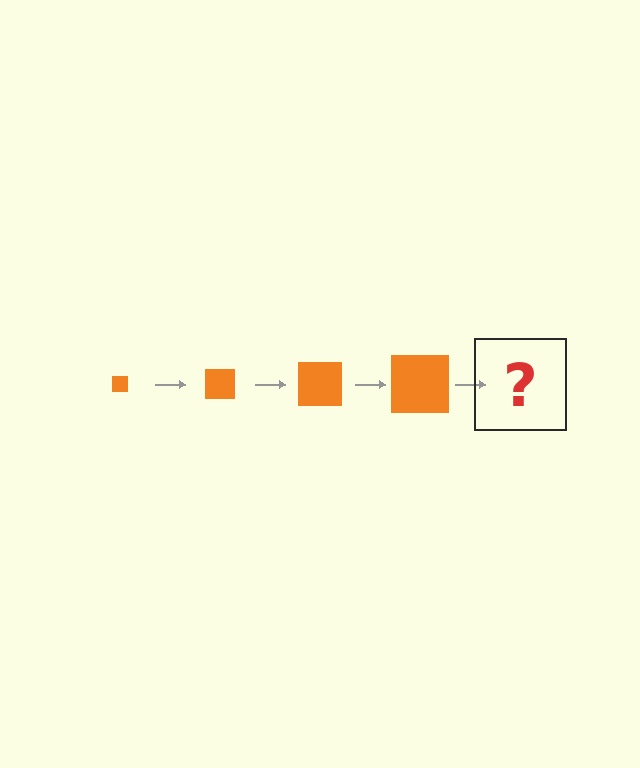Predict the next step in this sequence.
The next step is an orange square, larger than the previous one.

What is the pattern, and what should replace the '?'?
The pattern is that the square gets progressively larger each step. The '?' should be an orange square, larger than the previous one.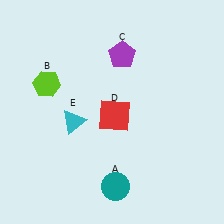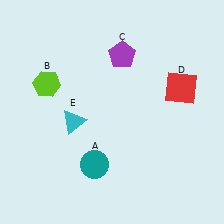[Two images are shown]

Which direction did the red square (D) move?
The red square (D) moved right.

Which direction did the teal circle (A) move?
The teal circle (A) moved up.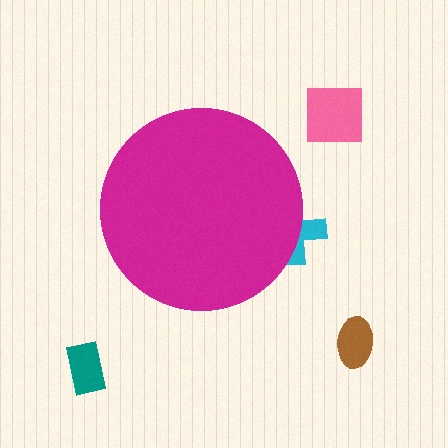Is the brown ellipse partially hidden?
No, the brown ellipse is fully visible.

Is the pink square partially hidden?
No, the pink square is fully visible.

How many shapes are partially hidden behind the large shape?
1 shape is partially hidden.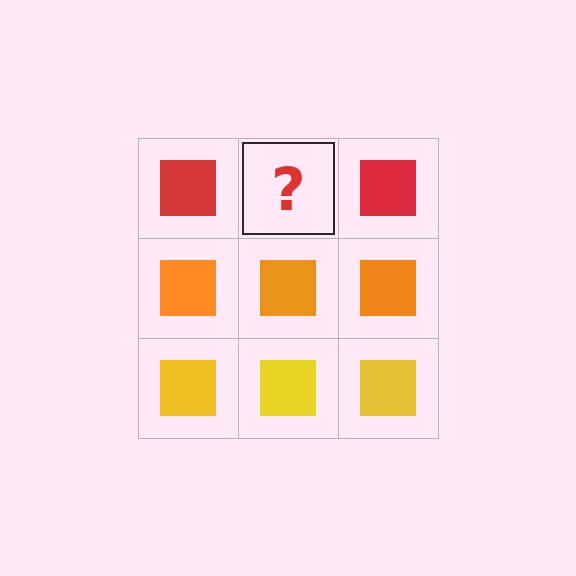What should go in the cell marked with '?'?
The missing cell should contain a red square.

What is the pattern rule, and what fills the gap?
The rule is that each row has a consistent color. The gap should be filled with a red square.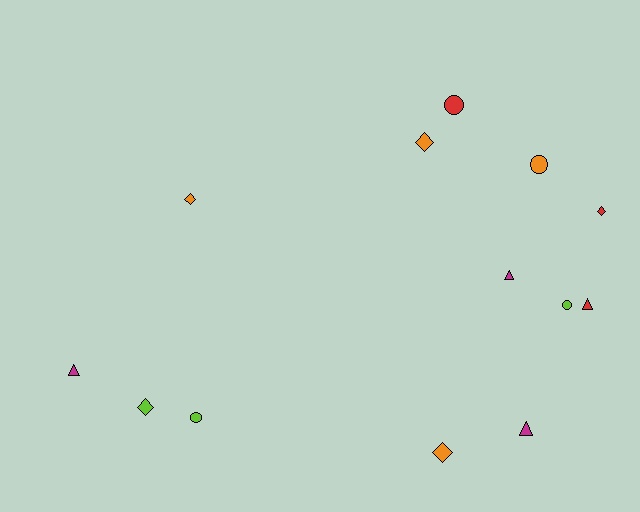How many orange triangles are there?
There are no orange triangles.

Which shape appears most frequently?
Diamond, with 5 objects.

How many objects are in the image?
There are 13 objects.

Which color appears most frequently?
Orange, with 4 objects.